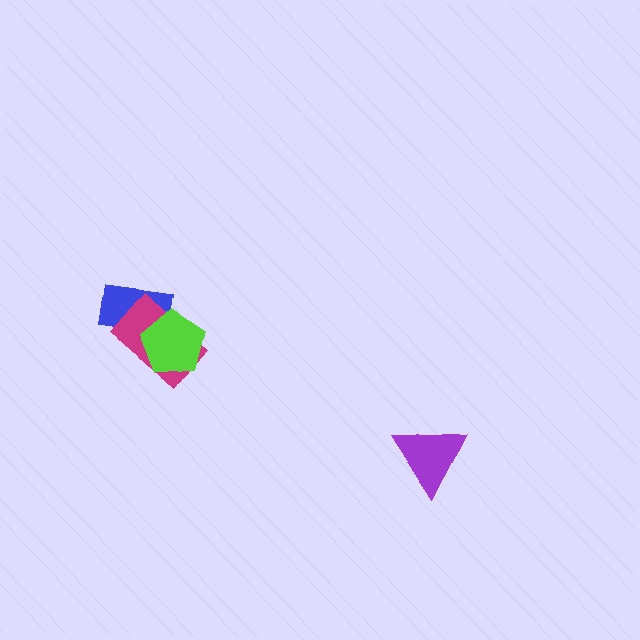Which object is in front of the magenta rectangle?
The lime pentagon is in front of the magenta rectangle.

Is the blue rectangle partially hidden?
Yes, it is partially covered by another shape.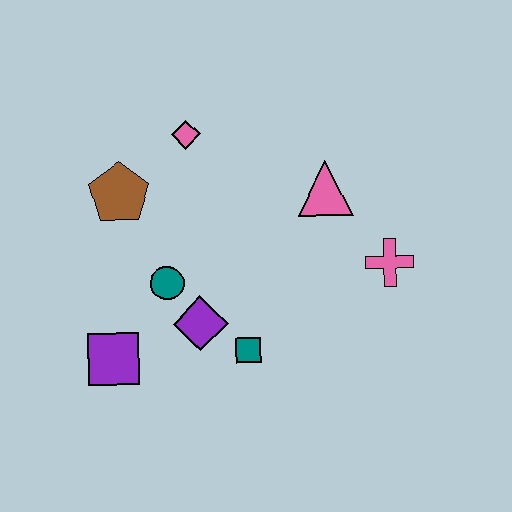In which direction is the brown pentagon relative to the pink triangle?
The brown pentagon is to the left of the pink triangle.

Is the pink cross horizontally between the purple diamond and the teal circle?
No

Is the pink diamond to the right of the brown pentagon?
Yes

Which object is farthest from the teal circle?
The pink cross is farthest from the teal circle.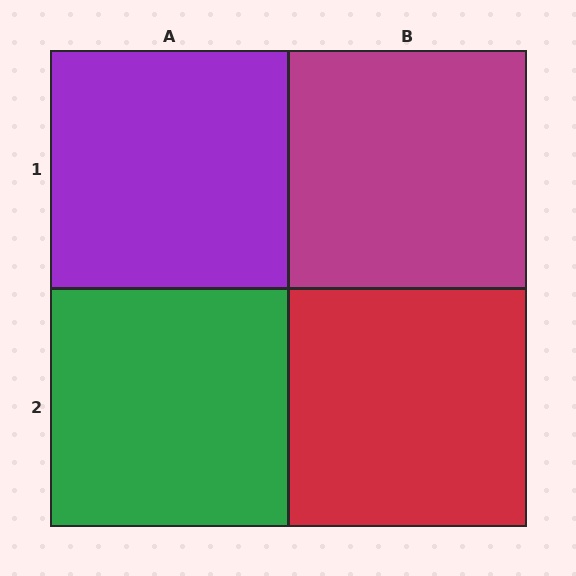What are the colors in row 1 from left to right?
Purple, magenta.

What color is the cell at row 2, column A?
Green.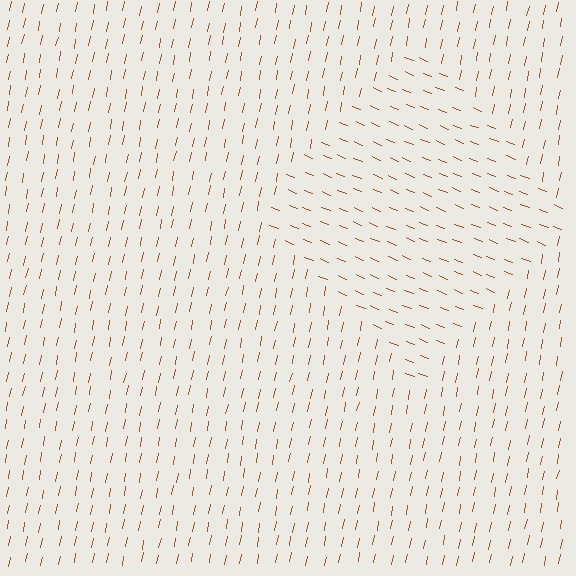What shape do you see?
I see a diamond.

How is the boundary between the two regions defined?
The boundary is defined purely by a change in line orientation (approximately 79 degrees difference). All lines are the same color and thickness.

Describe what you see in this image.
The image is filled with small brown line segments. A diamond region in the image has lines oriented differently from the surrounding lines, creating a visible texture boundary.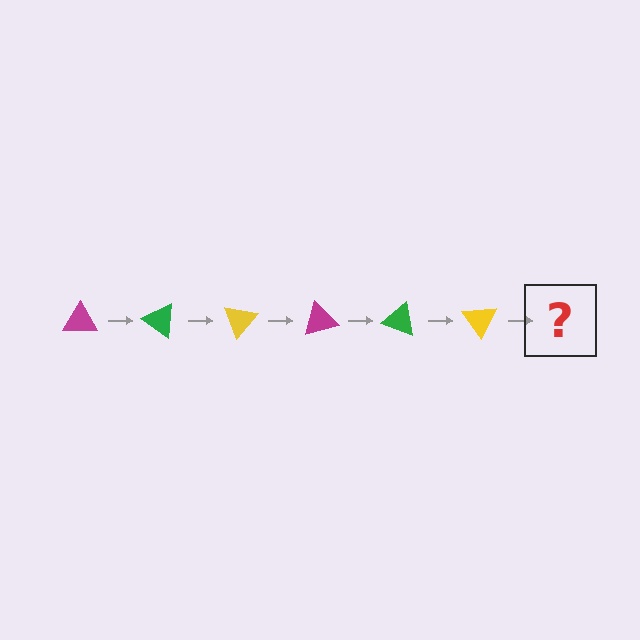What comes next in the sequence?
The next element should be a magenta triangle, rotated 210 degrees from the start.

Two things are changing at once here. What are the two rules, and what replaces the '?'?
The two rules are that it rotates 35 degrees each step and the color cycles through magenta, green, and yellow. The '?' should be a magenta triangle, rotated 210 degrees from the start.